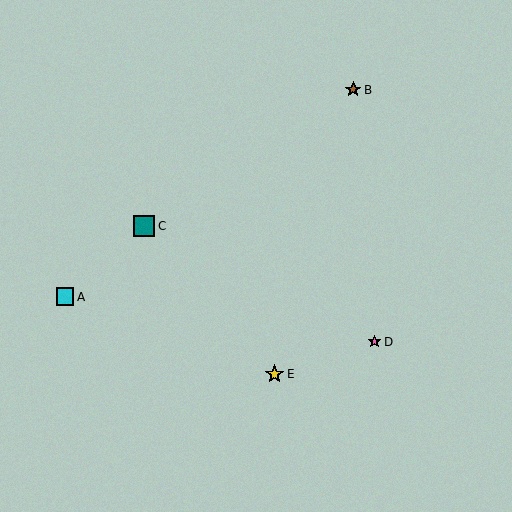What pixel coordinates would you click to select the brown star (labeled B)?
Click at (353, 90) to select the brown star B.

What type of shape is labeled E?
Shape E is a yellow star.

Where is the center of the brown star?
The center of the brown star is at (353, 90).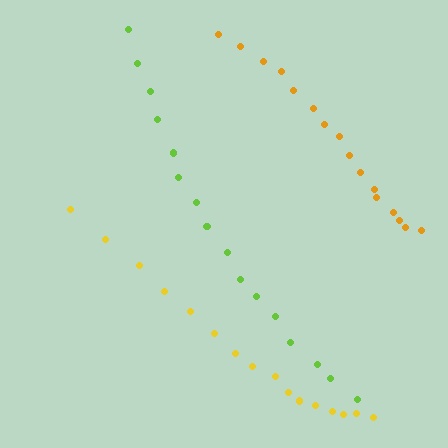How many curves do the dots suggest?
There are 3 distinct paths.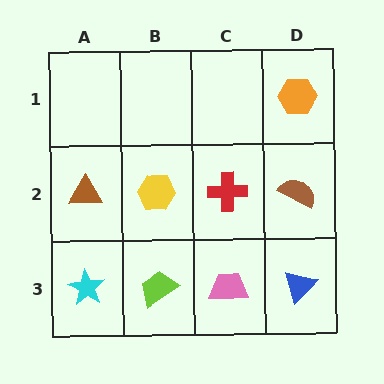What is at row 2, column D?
A brown semicircle.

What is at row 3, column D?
A blue triangle.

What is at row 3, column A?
A cyan star.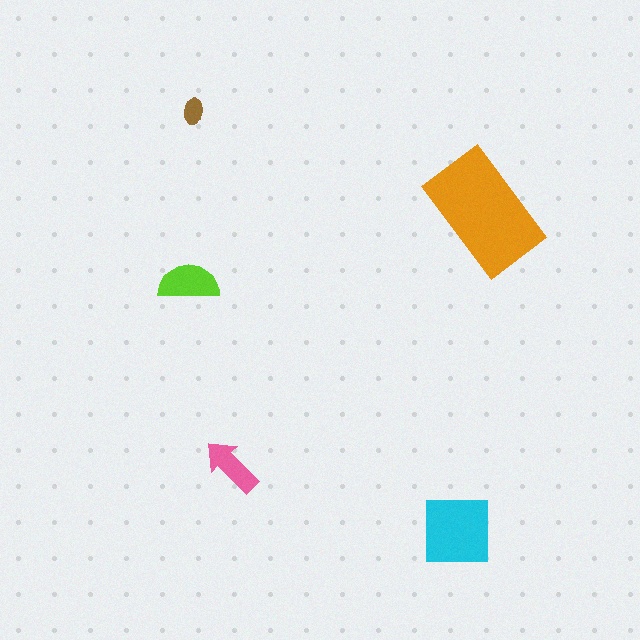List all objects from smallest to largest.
The brown ellipse, the pink arrow, the lime semicircle, the cyan square, the orange rectangle.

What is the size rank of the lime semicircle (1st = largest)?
3rd.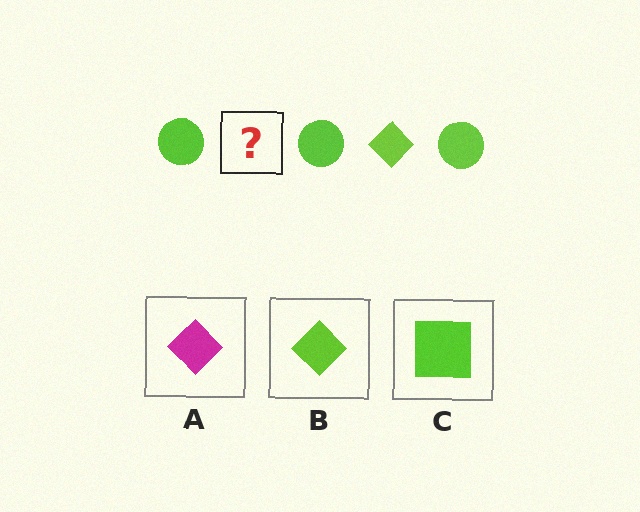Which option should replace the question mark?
Option B.